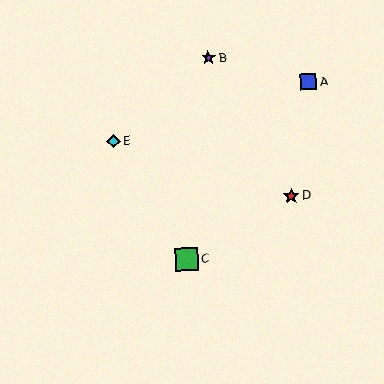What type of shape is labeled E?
Shape E is a cyan diamond.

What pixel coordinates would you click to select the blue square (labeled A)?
Click at (308, 82) to select the blue square A.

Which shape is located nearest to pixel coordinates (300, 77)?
The blue square (labeled A) at (308, 82) is nearest to that location.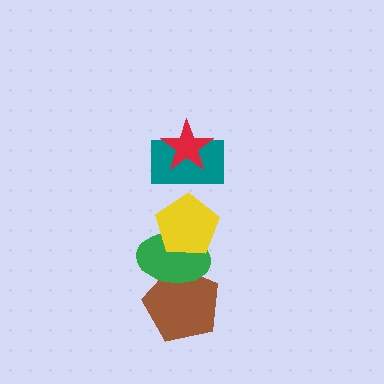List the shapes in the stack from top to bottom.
From top to bottom: the red star, the teal rectangle, the yellow pentagon, the green ellipse, the brown pentagon.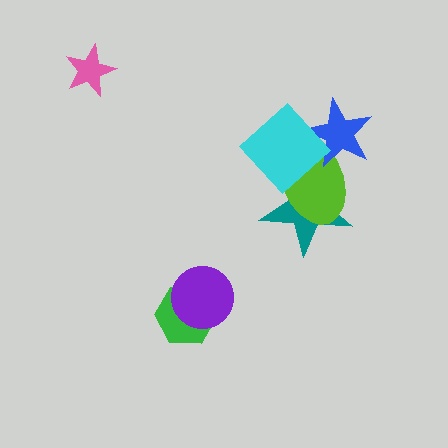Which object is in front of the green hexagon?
The purple circle is in front of the green hexagon.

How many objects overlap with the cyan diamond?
3 objects overlap with the cyan diamond.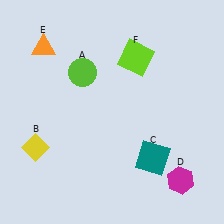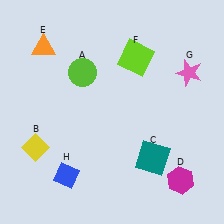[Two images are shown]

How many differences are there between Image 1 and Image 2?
There are 2 differences between the two images.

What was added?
A pink star (G), a blue diamond (H) were added in Image 2.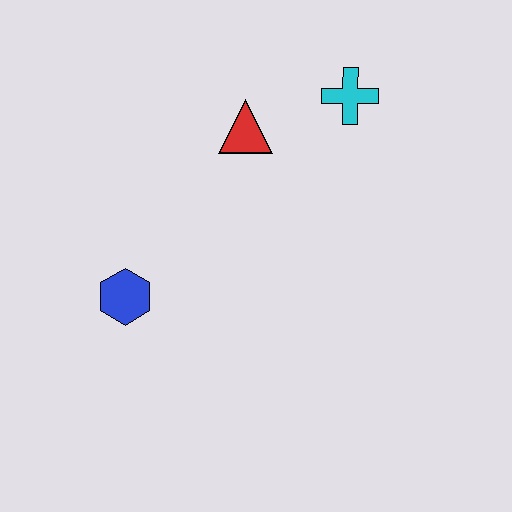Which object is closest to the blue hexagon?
The red triangle is closest to the blue hexagon.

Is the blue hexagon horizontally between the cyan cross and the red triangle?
No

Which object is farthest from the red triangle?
The blue hexagon is farthest from the red triangle.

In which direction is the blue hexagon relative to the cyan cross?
The blue hexagon is to the left of the cyan cross.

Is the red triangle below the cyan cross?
Yes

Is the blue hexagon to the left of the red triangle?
Yes